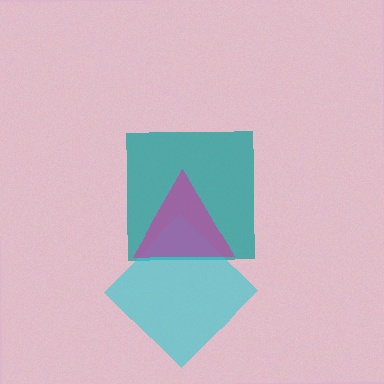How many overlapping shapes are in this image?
There are 3 overlapping shapes in the image.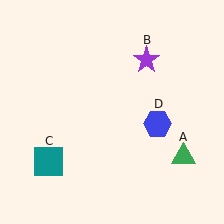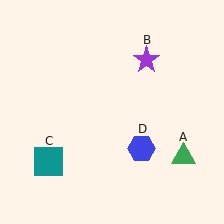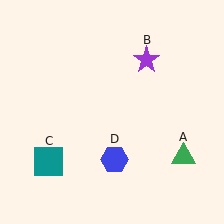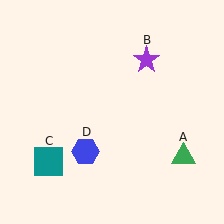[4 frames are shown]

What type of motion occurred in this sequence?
The blue hexagon (object D) rotated clockwise around the center of the scene.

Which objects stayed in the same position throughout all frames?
Green triangle (object A) and purple star (object B) and teal square (object C) remained stationary.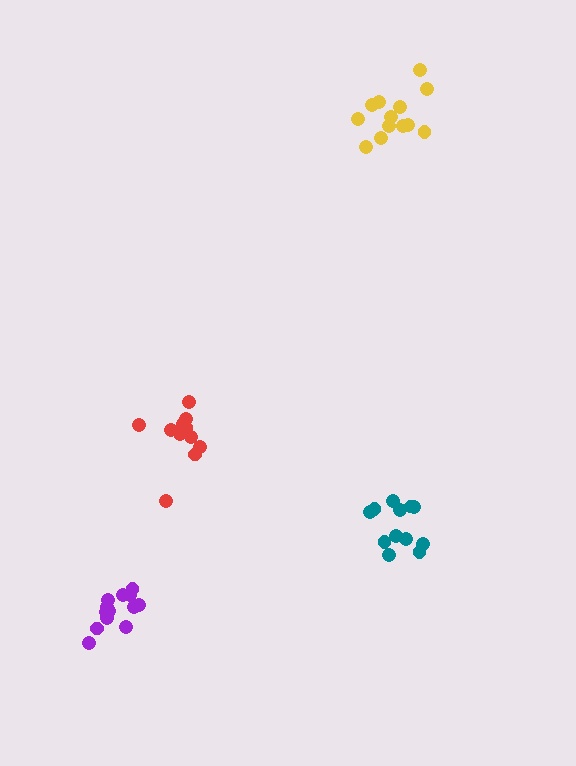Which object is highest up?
The yellow cluster is topmost.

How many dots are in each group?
Group 1: 11 dots, Group 2: 13 dots, Group 3: 14 dots, Group 4: 12 dots (50 total).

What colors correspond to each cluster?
The clusters are colored: red, yellow, purple, teal.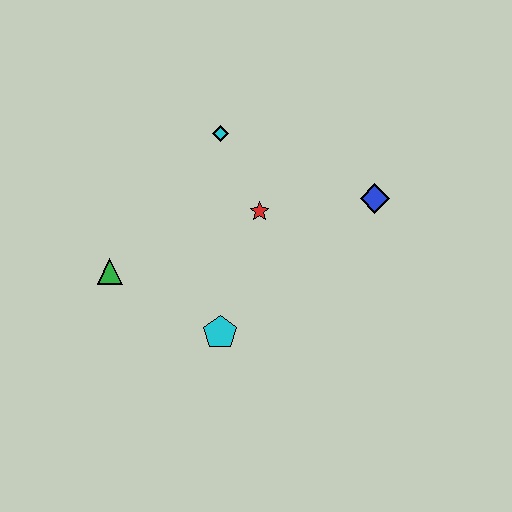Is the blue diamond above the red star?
Yes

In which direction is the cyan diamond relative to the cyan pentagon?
The cyan diamond is above the cyan pentagon.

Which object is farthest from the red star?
The green triangle is farthest from the red star.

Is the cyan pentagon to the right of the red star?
No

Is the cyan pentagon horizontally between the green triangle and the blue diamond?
Yes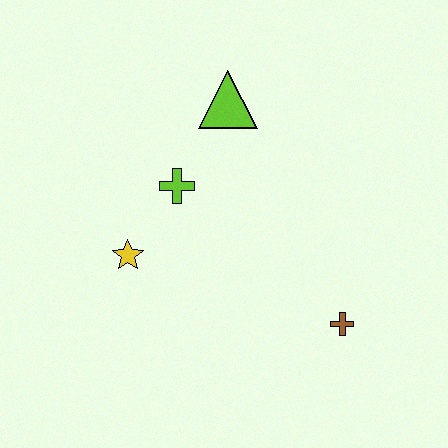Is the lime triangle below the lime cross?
No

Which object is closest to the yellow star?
The lime cross is closest to the yellow star.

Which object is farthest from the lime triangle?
The brown cross is farthest from the lime triangle.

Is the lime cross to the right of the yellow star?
Yes